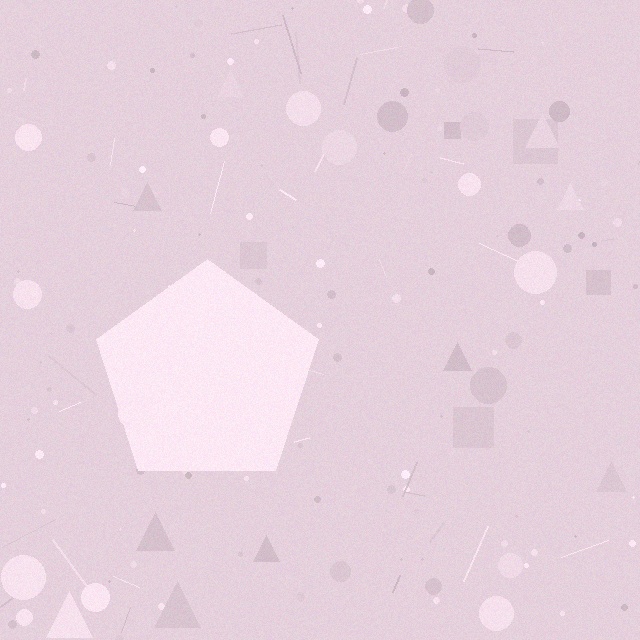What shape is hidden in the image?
A pentagon is hidden in the image.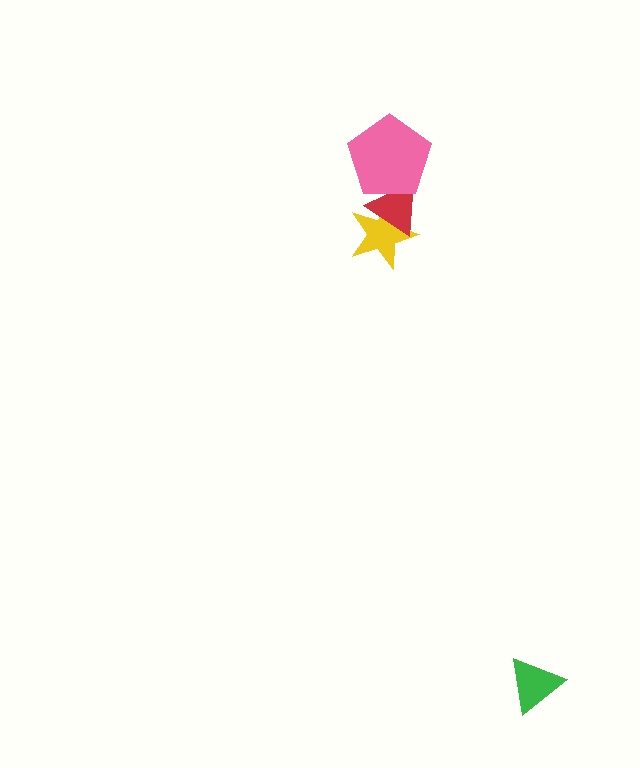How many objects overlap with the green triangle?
0 objects overlap with the green triangle.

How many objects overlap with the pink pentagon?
1 object overlaps with the pink pentagon.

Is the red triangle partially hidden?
Yes, it is partially covered by another shape.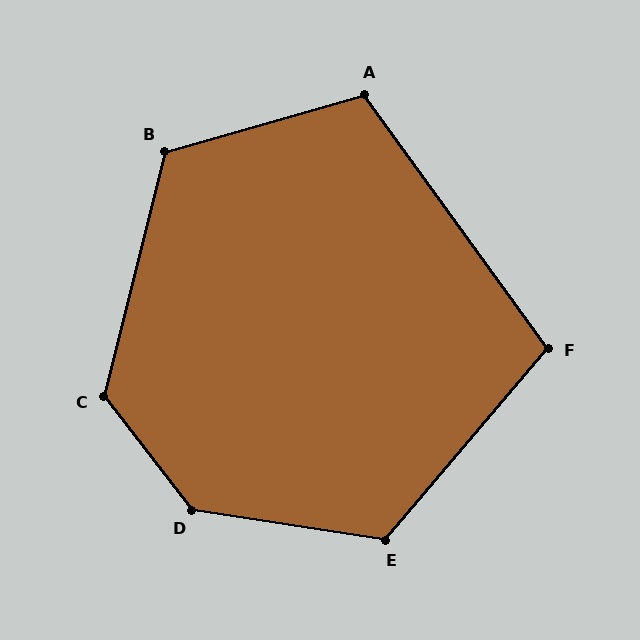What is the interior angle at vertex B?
Approximately 120 degrees (obtuse).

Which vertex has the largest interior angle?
D, at approximately 136 degrees.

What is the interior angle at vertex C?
Approximately 128 degrees (obtuse).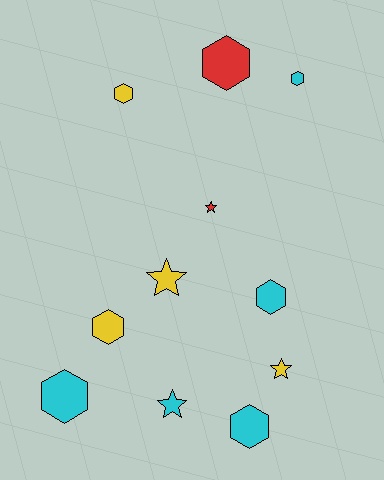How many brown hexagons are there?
There are no brown hexagons.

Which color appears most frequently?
Cyan, with 5 objects.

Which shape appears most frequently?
Hexagon, with 7 objects.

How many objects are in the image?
There are 11 objects.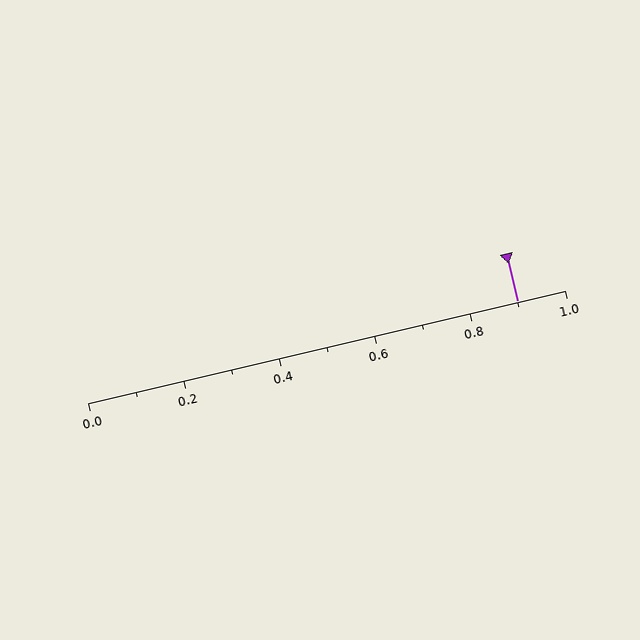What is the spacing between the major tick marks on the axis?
The major ticks are spaced 0.2 apart.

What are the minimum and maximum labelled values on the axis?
The axis runs from 0.0 to 1.0.